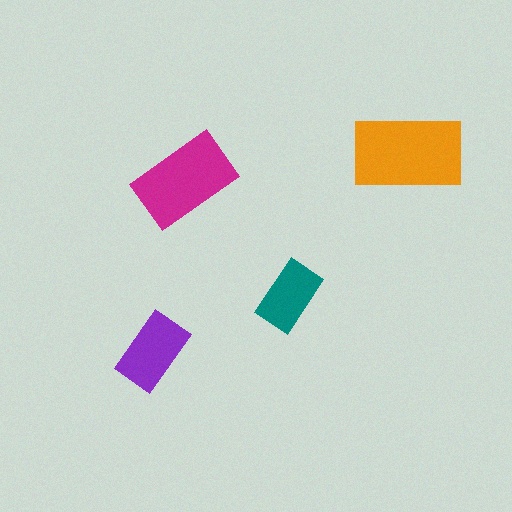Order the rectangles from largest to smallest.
the orange one, the magenta one, the purple one, the teal one.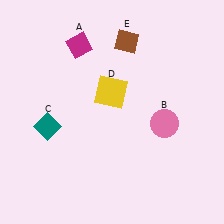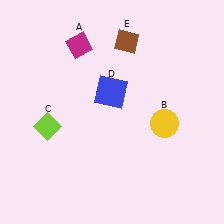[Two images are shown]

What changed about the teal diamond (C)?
In Image 1, C is teal. In Image 2, it changed to lime.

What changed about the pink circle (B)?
In Image 1, B is pink. In Image 2, it changed to yellow.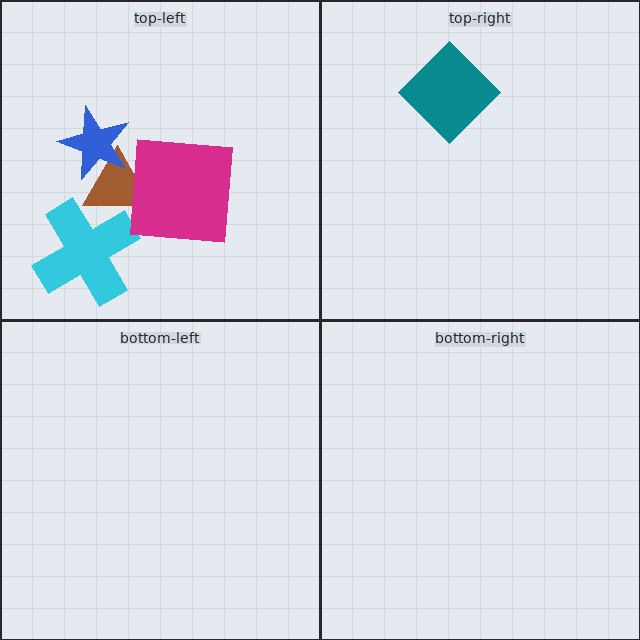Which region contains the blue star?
The top-left region.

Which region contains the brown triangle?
The top-left region.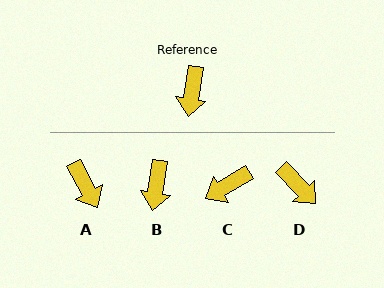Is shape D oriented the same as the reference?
No, it is off by about 53 degrees.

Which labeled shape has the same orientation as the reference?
B.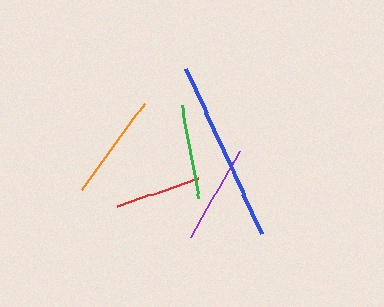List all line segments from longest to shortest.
From longest to shortest: blue, orange, purple, green, red.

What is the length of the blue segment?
The blue segment is approximately 182 pixels long.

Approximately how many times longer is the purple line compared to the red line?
The purple line is approximately 1.2 times the length of the red line.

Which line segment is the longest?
The blue line is the longest at approximately 182 pixels.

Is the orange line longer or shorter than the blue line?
The blue line is longer than the orange line.